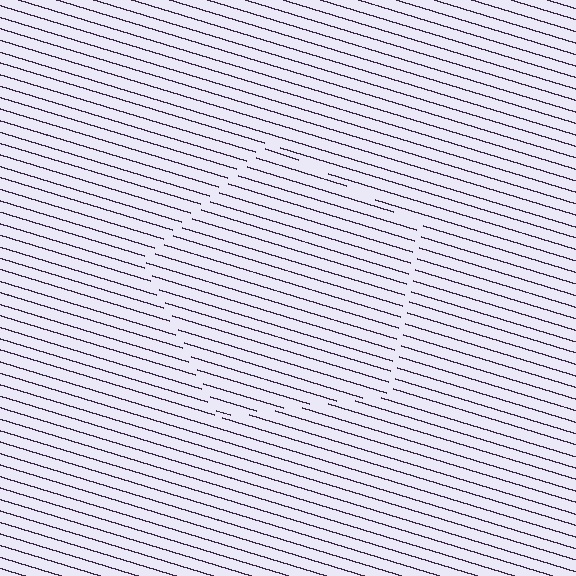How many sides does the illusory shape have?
5 sides — the line-ends trace a pentagon.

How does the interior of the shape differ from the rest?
The interior of the shape contains the same grating, shifted by half a period — the contour is defined by the phase discontinuity where line-ends from the inner and outer gratings abut.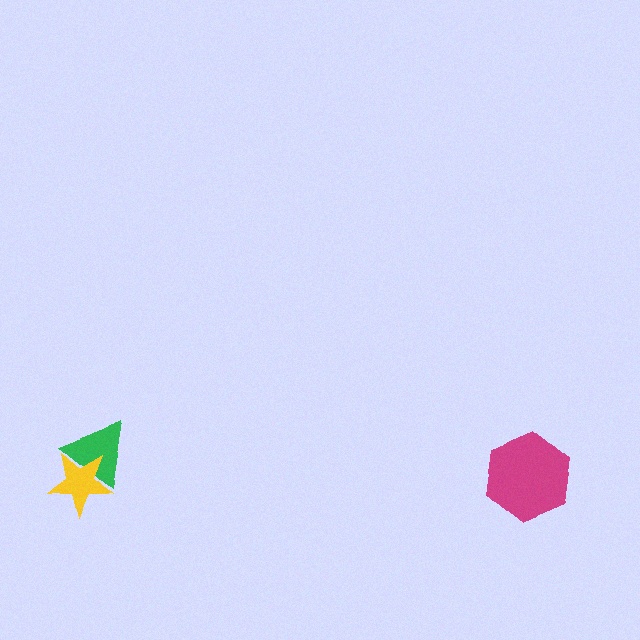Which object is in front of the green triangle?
The yellow star is in front of the green triangle.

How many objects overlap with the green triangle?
1 object overlaps with the green triangle.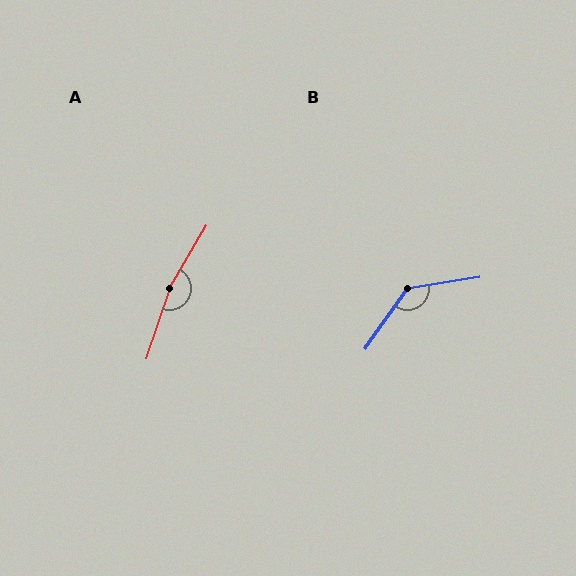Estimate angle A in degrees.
Approximately 168 degrees.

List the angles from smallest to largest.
B (134°), A (168°).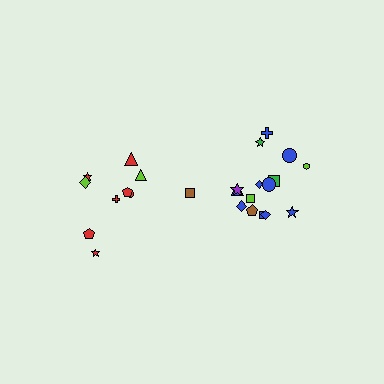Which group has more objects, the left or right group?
The right group.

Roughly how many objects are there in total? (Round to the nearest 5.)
Roughly 25 objects in total.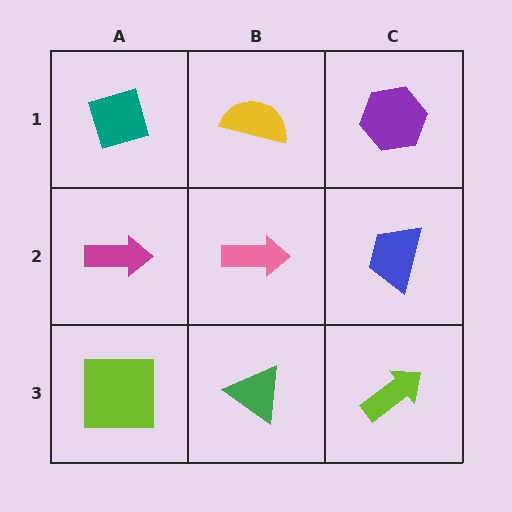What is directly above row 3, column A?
A magenta arrow.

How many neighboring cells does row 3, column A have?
2.